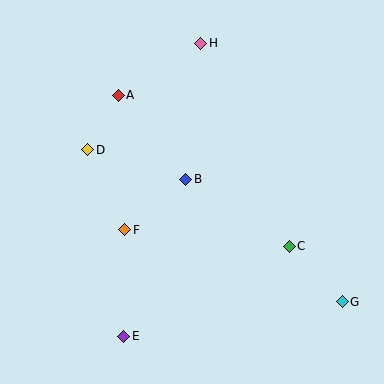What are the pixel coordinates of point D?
Point D is at (88, 150).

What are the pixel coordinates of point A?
Point A is at (118, 95).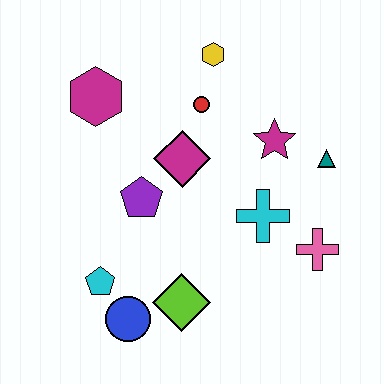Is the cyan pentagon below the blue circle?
No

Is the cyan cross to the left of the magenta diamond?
No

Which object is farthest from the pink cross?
The magenta hexagon is farthest from the pink cross.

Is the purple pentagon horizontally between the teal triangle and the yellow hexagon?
No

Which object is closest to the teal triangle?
The magenta star is closest to the teal triangle.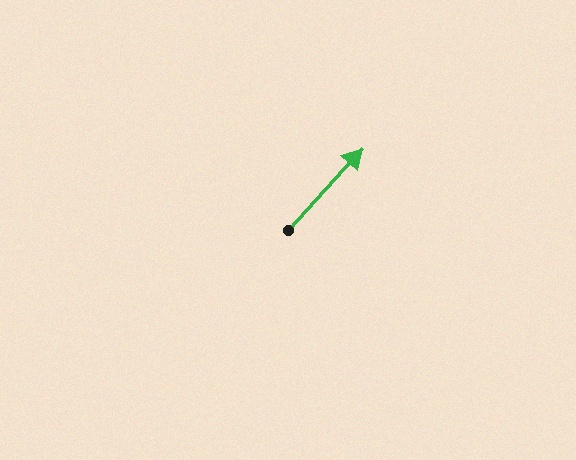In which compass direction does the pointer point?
Northeast.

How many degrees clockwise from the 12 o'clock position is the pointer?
Approximately 42 degrees.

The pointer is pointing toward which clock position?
Roughly 1 o'clock.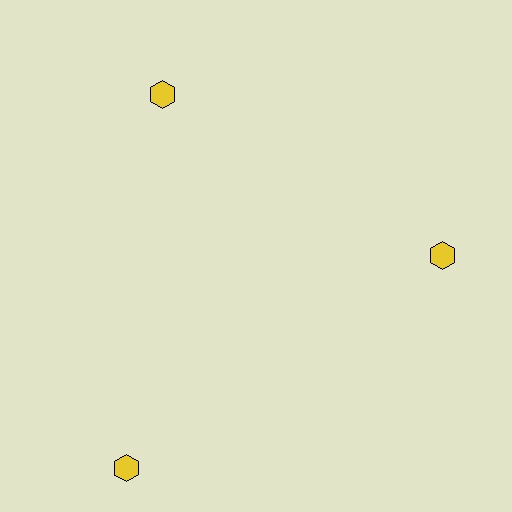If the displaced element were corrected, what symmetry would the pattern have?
It would have 3-fold rotational symmetry — the pattern would map onto itself every 120 degrees.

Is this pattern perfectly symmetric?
No. The 3 yellow hexagons are arranged in a ring, but one element near the 7 o'clock position is pushed outward from the center, breaking the 3-fold rotational symmetry.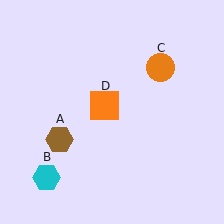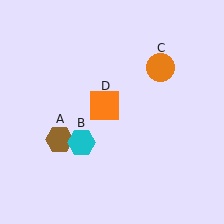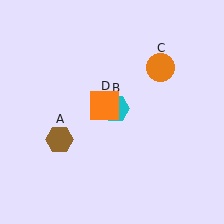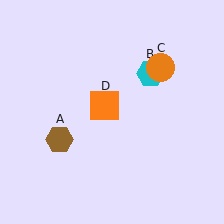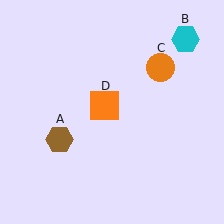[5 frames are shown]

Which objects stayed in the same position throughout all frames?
Brown hexagon (object A) and orange circle (object C) and orange square (object D) remained stationary.